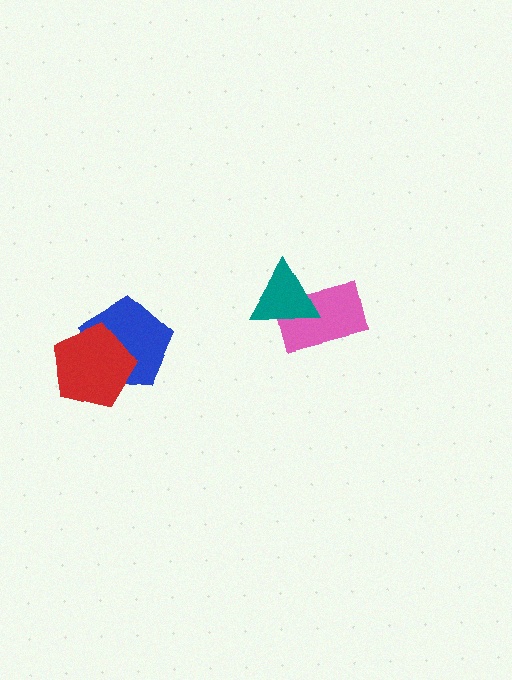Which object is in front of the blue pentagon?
The red pentagon is in front of the blue pentagon.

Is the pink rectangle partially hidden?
Yes, it is partially covered by another shape.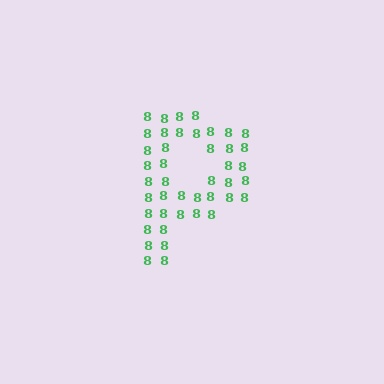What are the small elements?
The small elements are digit 8's.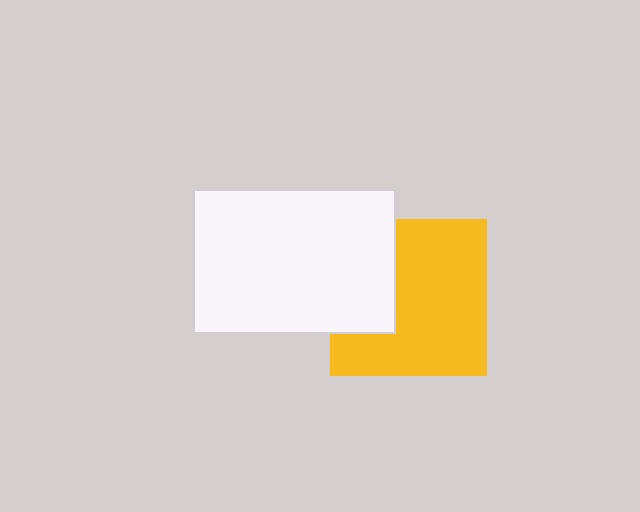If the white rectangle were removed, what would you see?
You would see the complete yellow square.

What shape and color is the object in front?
The object in front is a white rectangle.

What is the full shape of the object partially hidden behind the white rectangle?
The partially hidden object is a yellow square.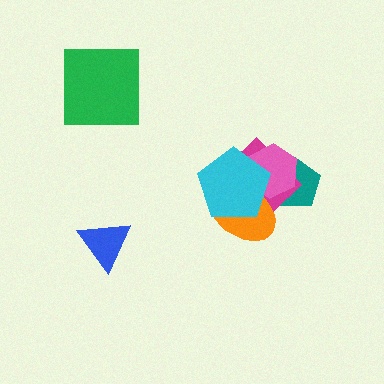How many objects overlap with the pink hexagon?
4 objects overlap with the pink hexagon.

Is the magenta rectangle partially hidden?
Yes, it is partially covered by another shape.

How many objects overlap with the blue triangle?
0 objects overlap with the blue triangle.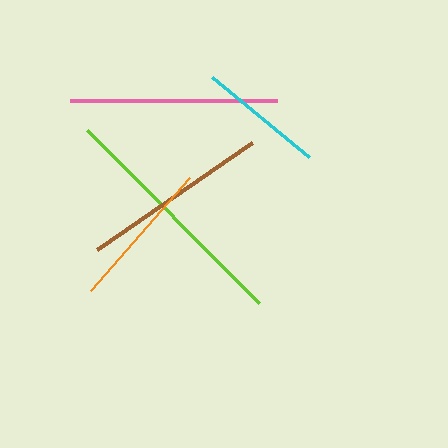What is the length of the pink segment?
The pink segment is approximately 206 pixels long.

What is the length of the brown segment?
The brown segment is approximately 189 pixels long.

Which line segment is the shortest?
The cyan line is the shortest at approximately 126 pixels.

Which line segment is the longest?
The lime line is the longest at approximately 244 pixels.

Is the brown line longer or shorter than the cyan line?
The brown line is longer than the cyan line.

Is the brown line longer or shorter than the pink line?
The pink line is longer than the brown line.